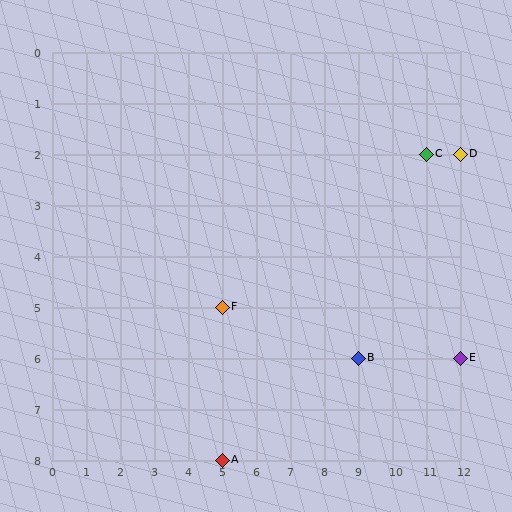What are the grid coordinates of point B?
Point B is at grid coordinates (9, 6).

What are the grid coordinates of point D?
Point D is at grid coordinates (12, 2).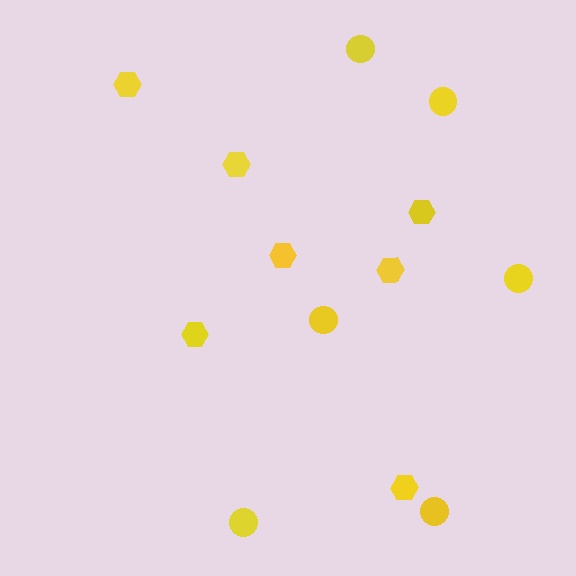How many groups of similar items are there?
There are 2 groups: one group of hexagons (7) and one group of circles (6).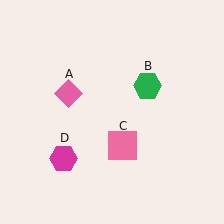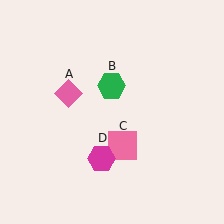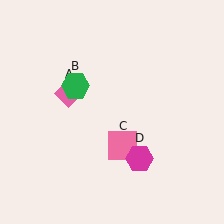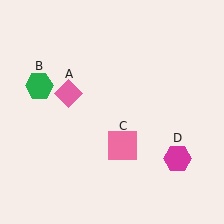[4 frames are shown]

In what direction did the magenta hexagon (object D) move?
The magenta hexagon (object D) moved right.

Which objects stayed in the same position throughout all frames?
Pink diamond (object A) and pink square (object C) remained stationary.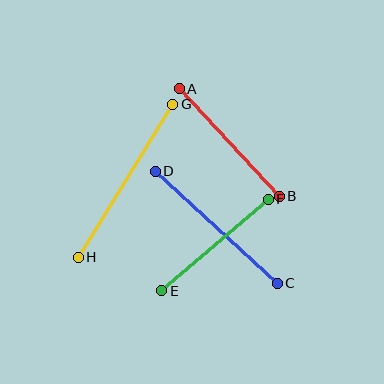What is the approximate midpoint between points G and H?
The midpoint is at approximately (125, 181) pixels.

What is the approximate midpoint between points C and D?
The midpoint is at approximately (216, 227) pixels.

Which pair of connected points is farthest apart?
Points G and H are farthest apart.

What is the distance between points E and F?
The distance is approximately 141 pixels.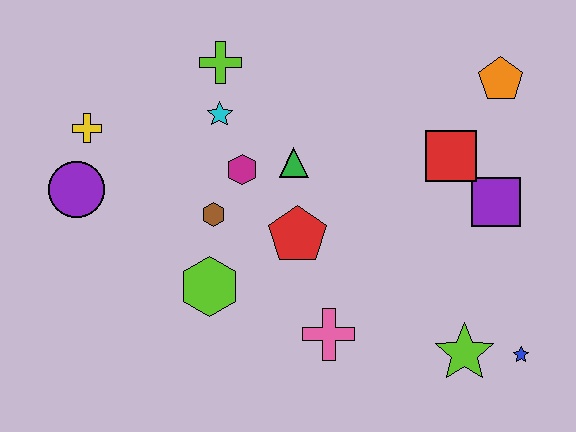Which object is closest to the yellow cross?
The purple circle is closest to the yellow cross.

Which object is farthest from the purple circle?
The blue star is farthest from the purple circle.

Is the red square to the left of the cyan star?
No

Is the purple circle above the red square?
No